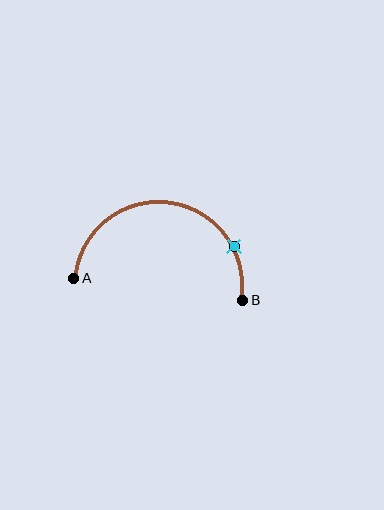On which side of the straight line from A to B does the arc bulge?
The arc bulges above the straight line connecting A and B.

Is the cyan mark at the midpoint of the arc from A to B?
No. The cyan mark lies on the arc but is closer to endpoint B. The arc midpoint would be at the point on the curve equidistant along the arc from both A and B.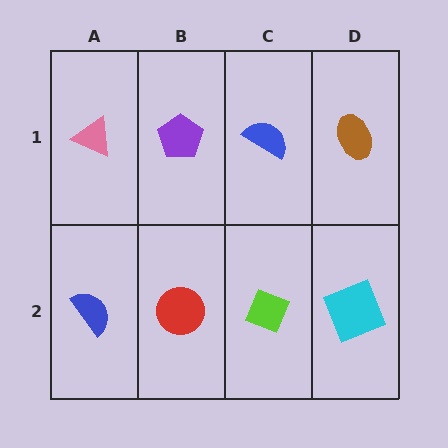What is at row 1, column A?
A pink triangle.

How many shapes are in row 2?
4 shapes.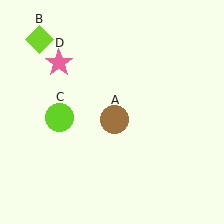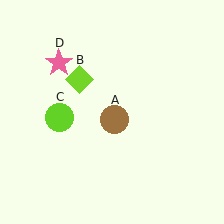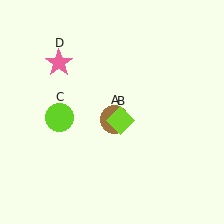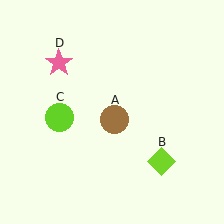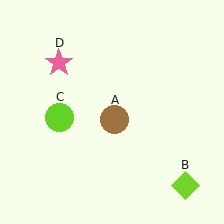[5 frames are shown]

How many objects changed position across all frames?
1 object changed position: lime diamond (object B).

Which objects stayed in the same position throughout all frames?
Brown circle (object A) and lime circle (object C) and pink star (object D) remained stationary.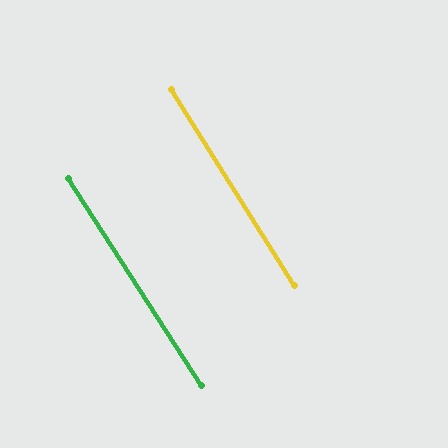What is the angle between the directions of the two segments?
Approximately 1 degree.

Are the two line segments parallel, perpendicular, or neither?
Parallel — their directions differ by only 0.6°.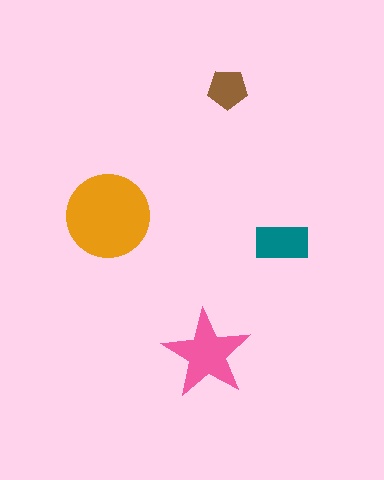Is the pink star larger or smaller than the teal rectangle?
Larger.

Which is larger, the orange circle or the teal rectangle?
The orange circle.